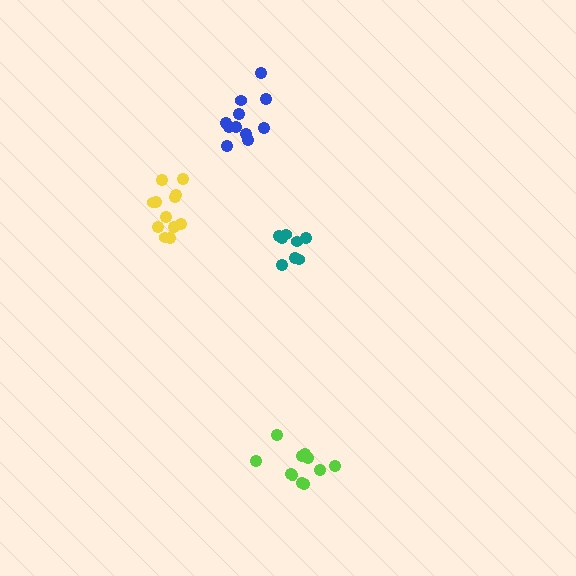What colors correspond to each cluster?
The clusters are colored: teal, lime, yellow, blue.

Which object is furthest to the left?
The yellow cluster is leftmost.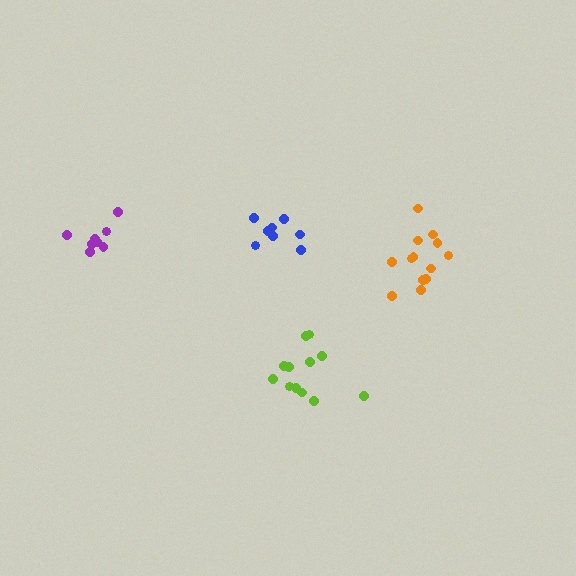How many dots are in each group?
Group 1: 13 dots, Group 2: 8 dots, Group 3: 8 dots, Group 4: 12 dots (41 total).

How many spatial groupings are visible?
There are 4 spatial groupings.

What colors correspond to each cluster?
The clusters are colored: orange, blue, purple, lime.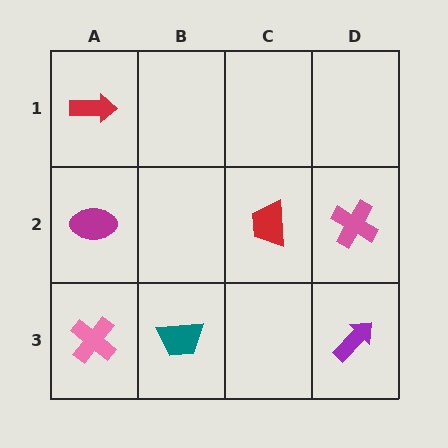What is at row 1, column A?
A red arrow.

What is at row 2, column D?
A pink cross.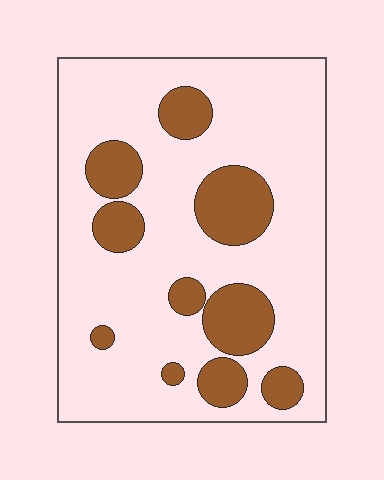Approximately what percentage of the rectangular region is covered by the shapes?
Approximately 20%.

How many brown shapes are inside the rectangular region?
10.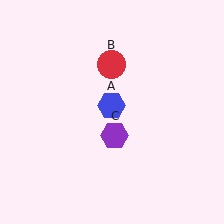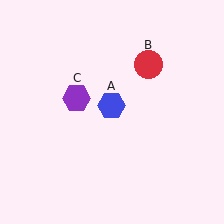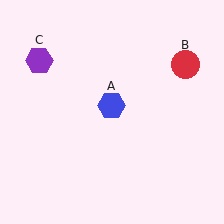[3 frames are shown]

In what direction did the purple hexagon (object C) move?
The purple hexagon (object C) moved up and to the left.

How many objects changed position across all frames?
2 objects changed position: red circle (object B), purple hexagon (object C).